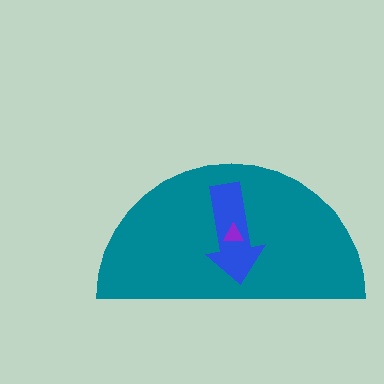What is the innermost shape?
The purple triangle.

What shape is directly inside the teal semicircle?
The blue arrow.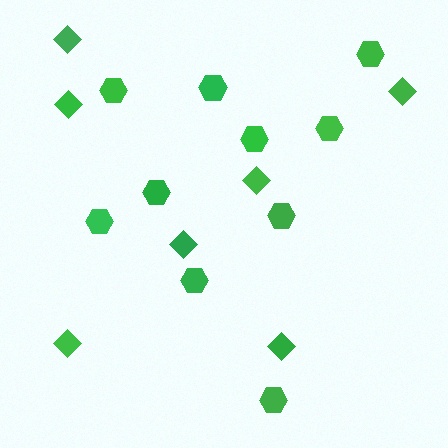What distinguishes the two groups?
There are 2 groups: one group of diamonds (7) and one group of hexagons (10).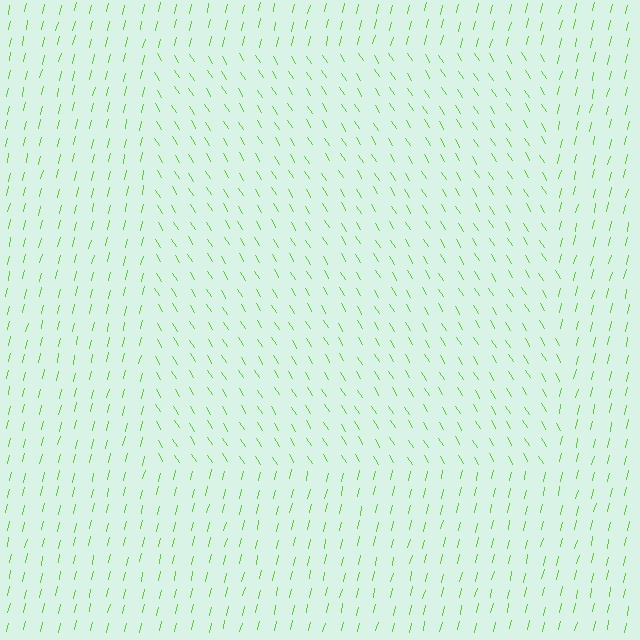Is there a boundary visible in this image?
Yes, there is a texture boundary formed by a change in line orientation.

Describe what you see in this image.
The image is filled with small lime line segments. A rectangle region in the image has lines oriented differently from the surrounding lines, creating a visible texture boundary.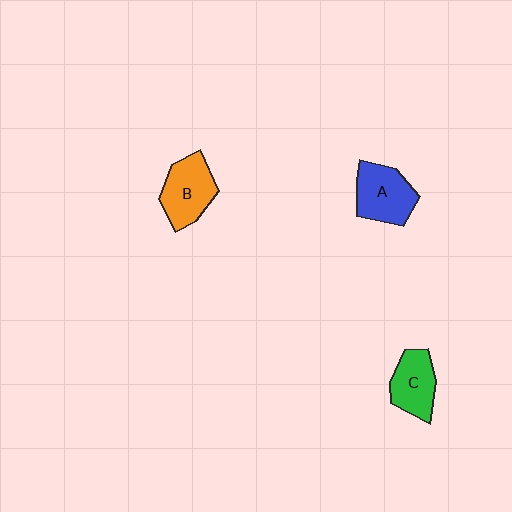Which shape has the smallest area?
Shape C (green).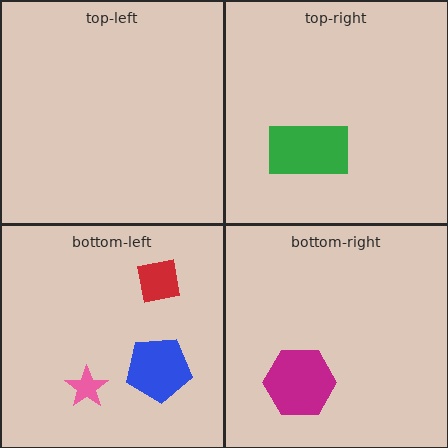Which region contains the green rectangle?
The top-right region.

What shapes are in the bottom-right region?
The magenta hexagon.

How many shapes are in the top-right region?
1.